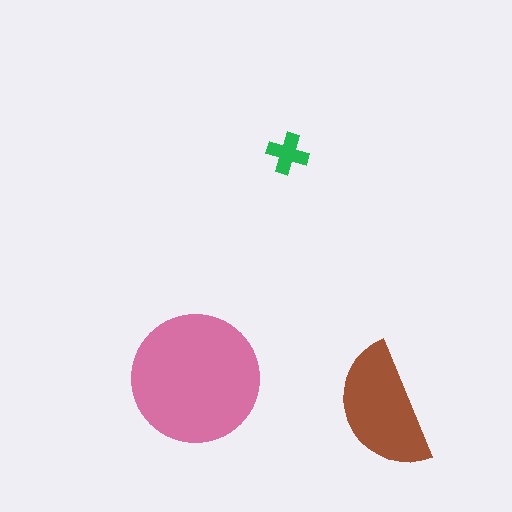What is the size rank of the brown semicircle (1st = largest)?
2nd.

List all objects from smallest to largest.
The green cross, the brown semicircle, the pink circle.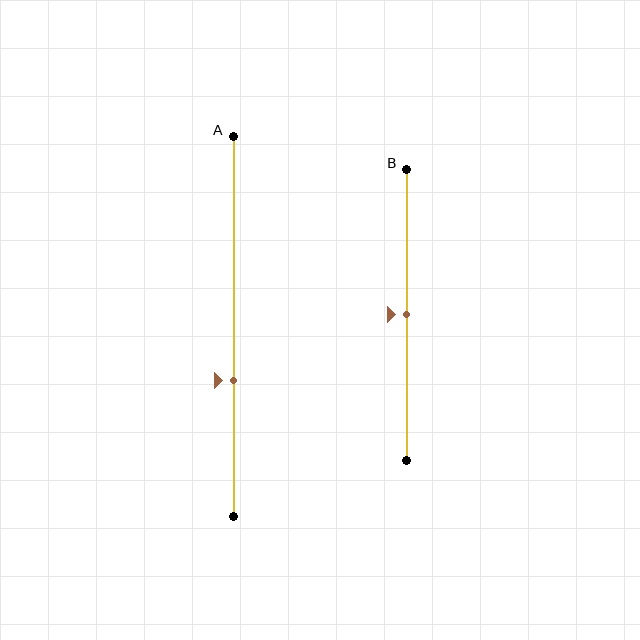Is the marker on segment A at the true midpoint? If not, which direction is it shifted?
No, the marker on segment A is shifted downward by about 14% of the segment length.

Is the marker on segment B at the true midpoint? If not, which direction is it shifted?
Yes, the marker on segment B is at the true midpoint.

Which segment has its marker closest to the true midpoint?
Segment B has its marker closest to the true midpoint.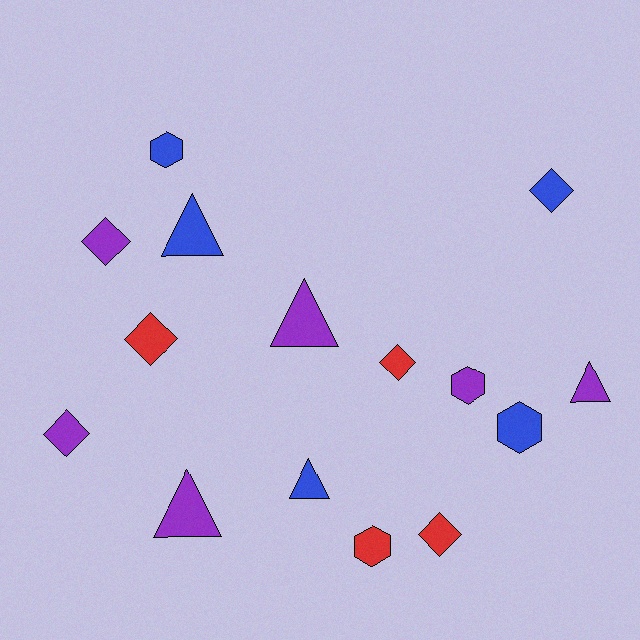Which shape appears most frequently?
Diamond, with 6 objects.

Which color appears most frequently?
Purple, with 6 objects.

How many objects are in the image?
There are 15 objects.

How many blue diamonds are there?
There is 1 blue diamond.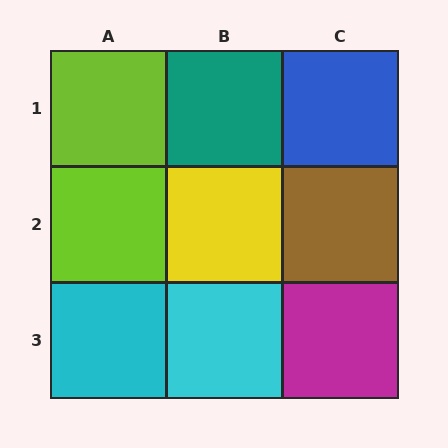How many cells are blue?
1 cell is blue.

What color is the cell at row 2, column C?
Brown.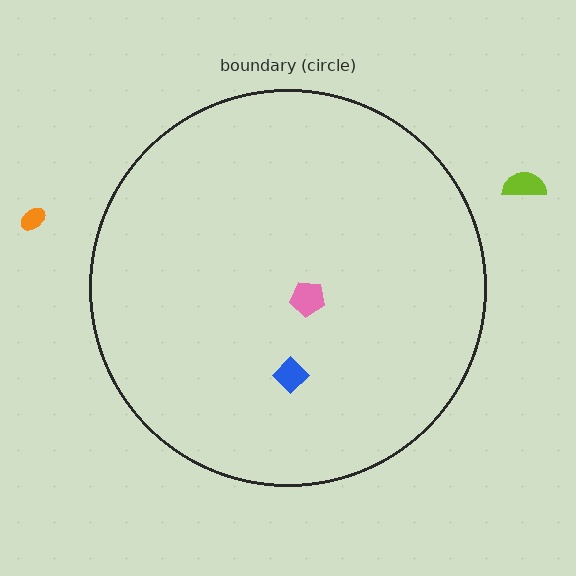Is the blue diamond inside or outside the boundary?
Inside.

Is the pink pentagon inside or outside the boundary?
Inside.